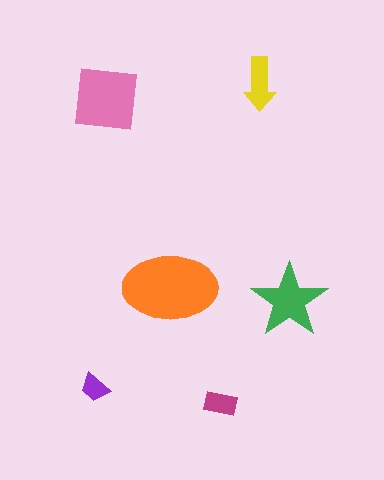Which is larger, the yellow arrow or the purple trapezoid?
The yellow arrow.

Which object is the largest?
The orange ellipse.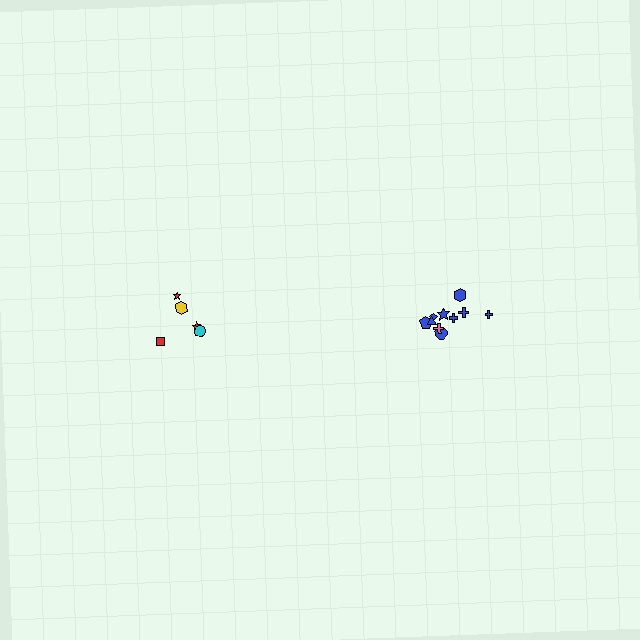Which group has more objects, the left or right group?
The right group.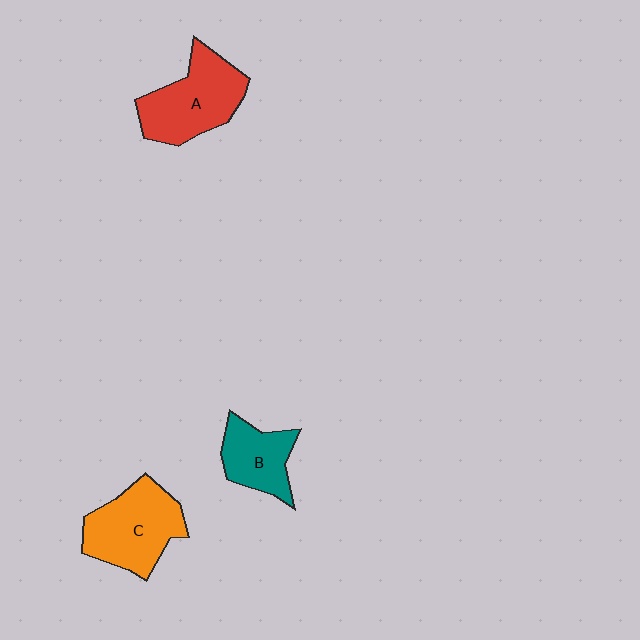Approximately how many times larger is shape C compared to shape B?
Approximately 1.5 times.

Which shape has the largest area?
Shape C (orange).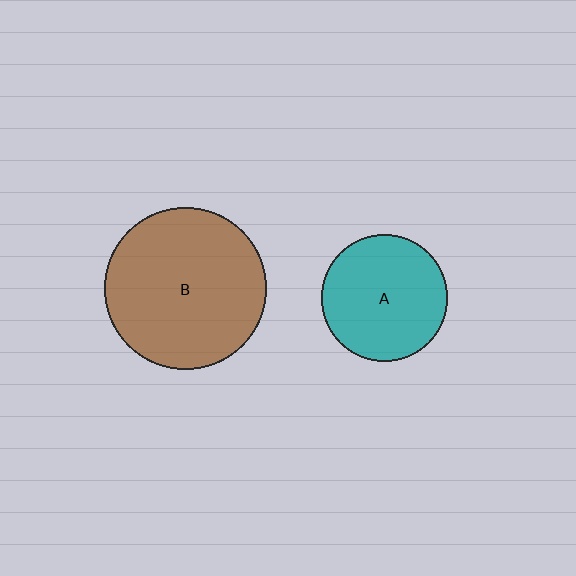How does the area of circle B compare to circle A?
Approximately 1.6 times.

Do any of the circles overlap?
No, none of the circles overlap.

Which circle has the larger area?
Circle B (brown).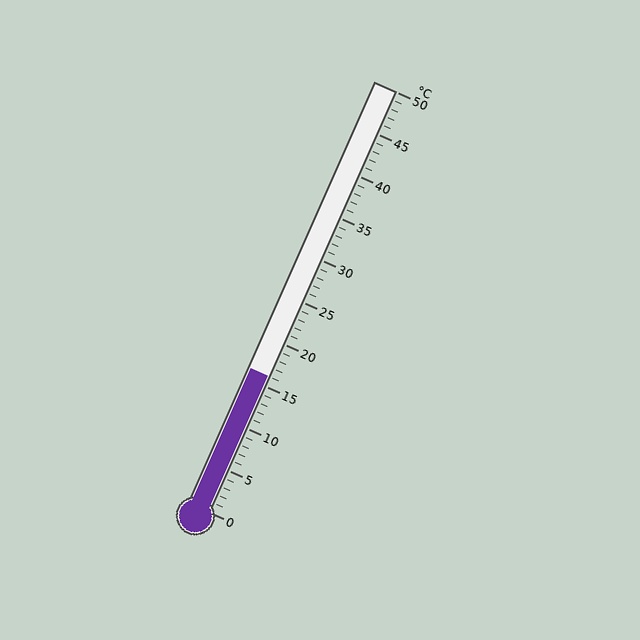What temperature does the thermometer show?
The thermometer shows approximately 16°C.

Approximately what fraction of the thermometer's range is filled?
The thermometer is filled to approximately 30% of its range.